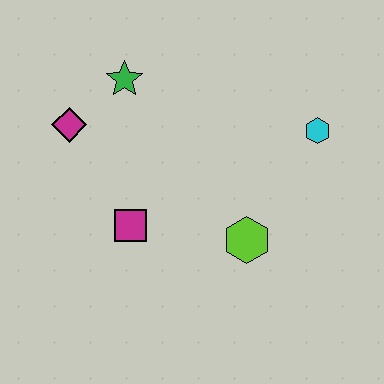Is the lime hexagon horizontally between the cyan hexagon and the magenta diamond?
Yes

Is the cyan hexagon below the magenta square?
No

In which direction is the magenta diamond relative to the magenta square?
The magenta diamond is above the magenta square.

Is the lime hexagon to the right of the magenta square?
Yes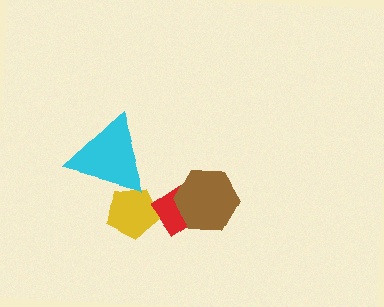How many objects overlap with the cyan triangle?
1 object overlaps with the cyan triangle.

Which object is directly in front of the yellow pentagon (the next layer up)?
The red diamond is directly in front of the yellow pentagon.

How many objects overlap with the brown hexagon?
1 object overlaps with the brown hexagon.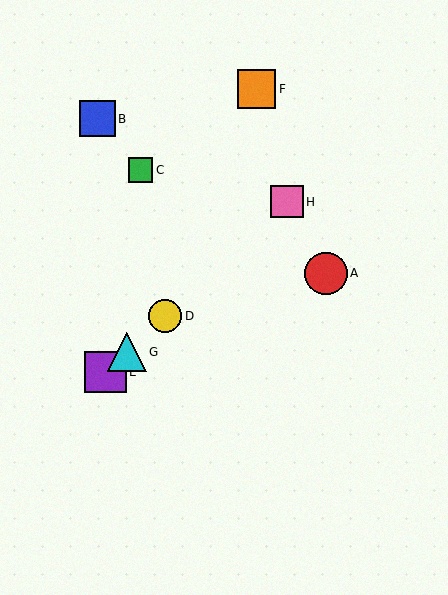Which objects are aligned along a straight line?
Objects D, E, G, H are aligned along a straight line.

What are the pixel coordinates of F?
Object F is at (257, 89).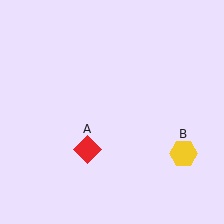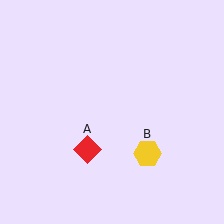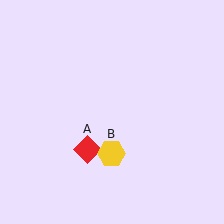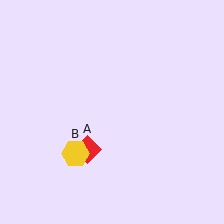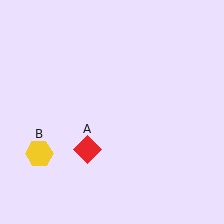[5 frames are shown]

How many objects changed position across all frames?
1 object changed position: yellow hexagon (object B).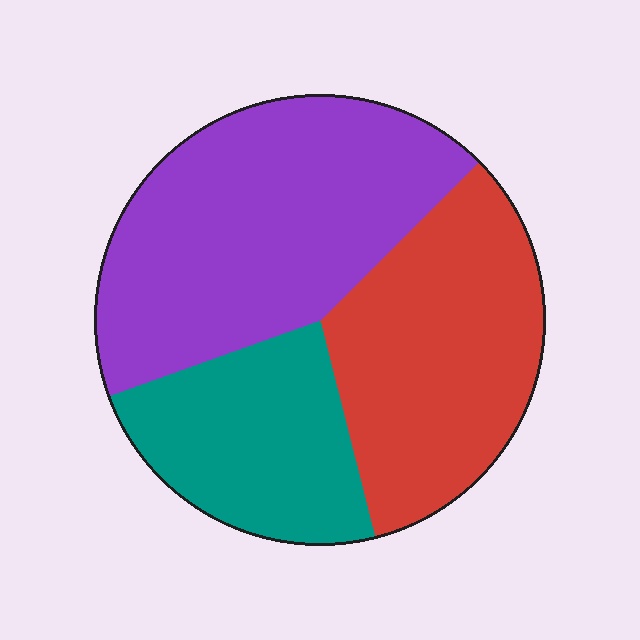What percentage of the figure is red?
Red covers about 35% of the figure.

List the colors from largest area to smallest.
From largest to smallest: purple, red, teal.